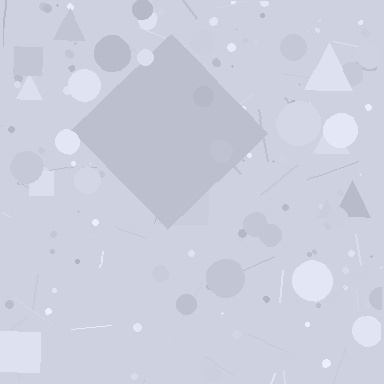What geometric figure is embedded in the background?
A diamond is embedded in the background.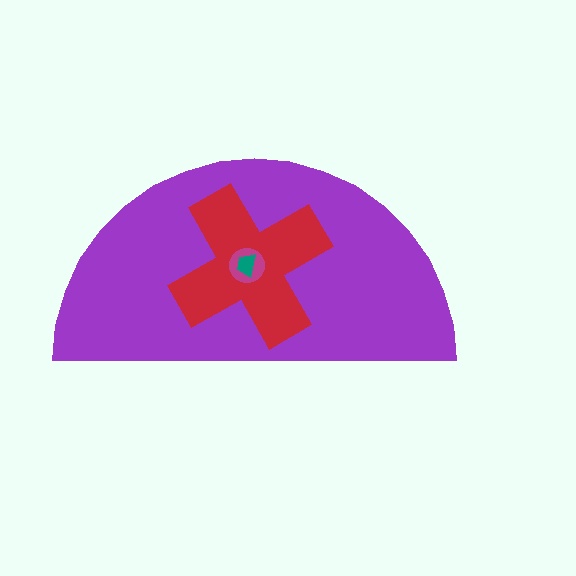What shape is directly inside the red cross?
The magenta circle.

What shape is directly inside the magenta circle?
The teal trapezoid.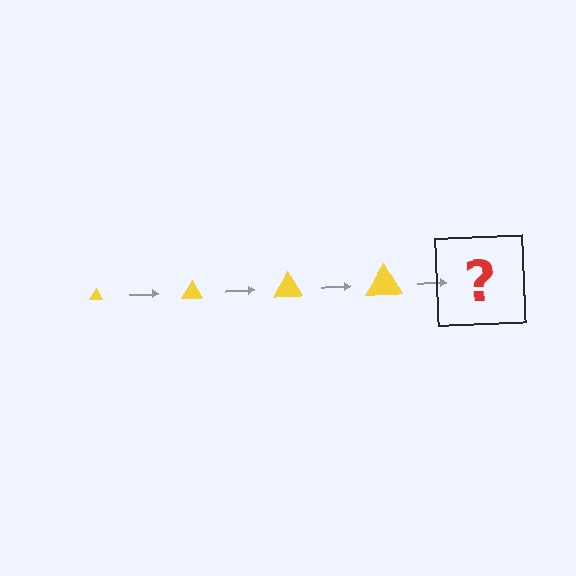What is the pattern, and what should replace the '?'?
The pattern is that the triangle gets progressively larger each step. The '?' should be a yellow triangle, larger than the previous one.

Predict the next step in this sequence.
The next step is a yellow triangle, larger than the previous one.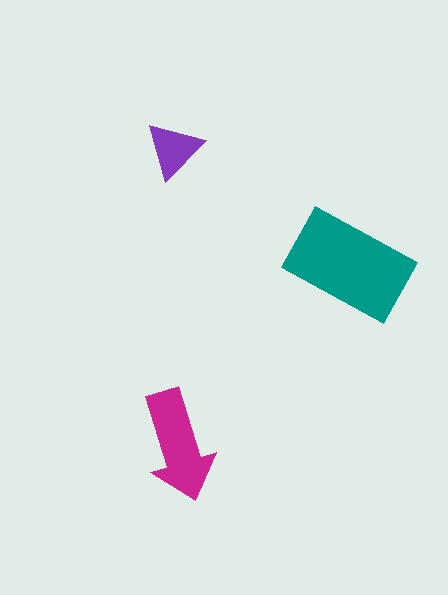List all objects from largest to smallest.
The teal rectangle, the magenta arrow, the purple triangle.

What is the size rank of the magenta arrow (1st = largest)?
2nd.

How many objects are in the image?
There are 3 objects in the image.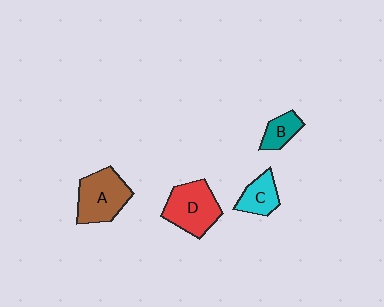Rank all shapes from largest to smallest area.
From largest to smallest: D (red), A (brown), C (cyan), B (teal).